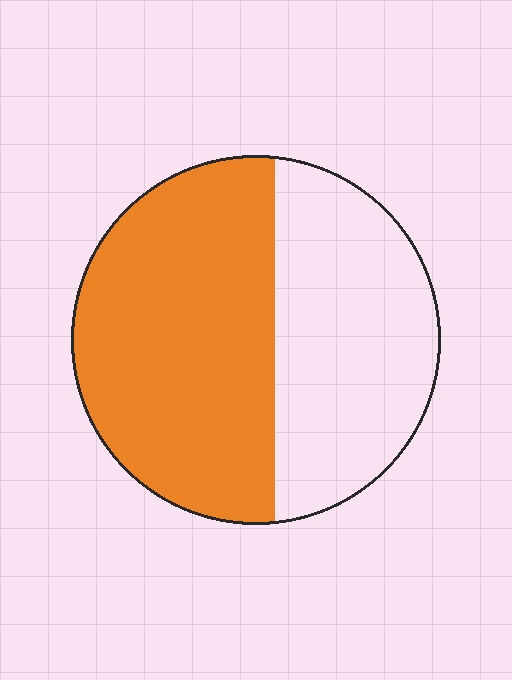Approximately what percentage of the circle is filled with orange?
Approximately 55%.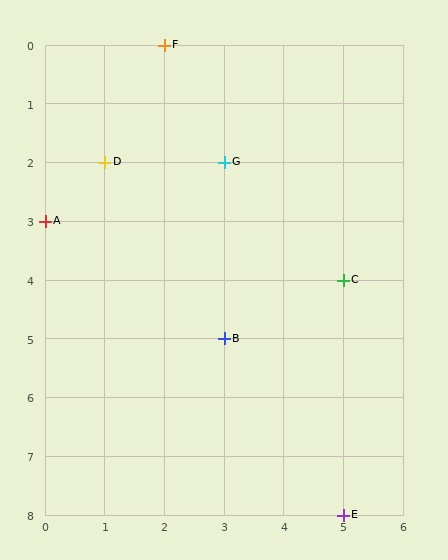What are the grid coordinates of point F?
Point F is at grid coordinates (2, 0).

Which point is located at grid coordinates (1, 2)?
Point D is at (1, 2).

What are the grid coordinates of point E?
Point E is at grid coordinates (5, 8).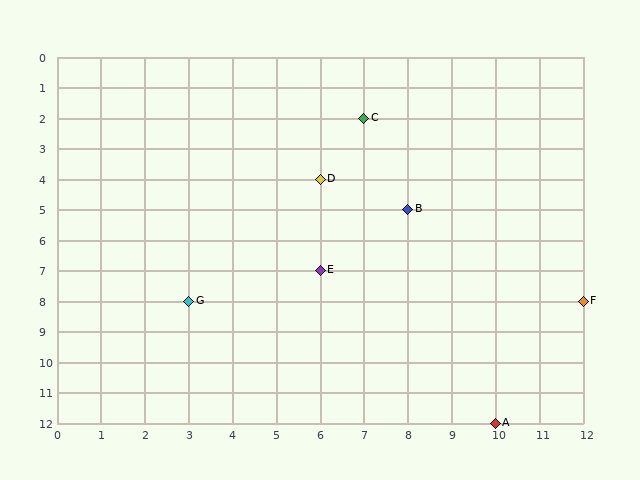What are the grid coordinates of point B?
Point B is at grid coordinates (8, 5).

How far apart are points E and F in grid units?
Points E and F are 6 columns and 1 row apart (about 6.1 grid units diagonally).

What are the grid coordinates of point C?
Point C is at grid coordinates (7, 2).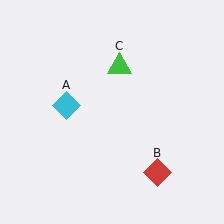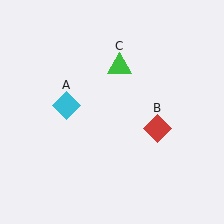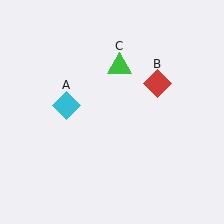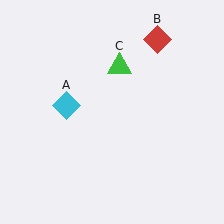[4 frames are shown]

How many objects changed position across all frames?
1 object changed position: red diamond (object B).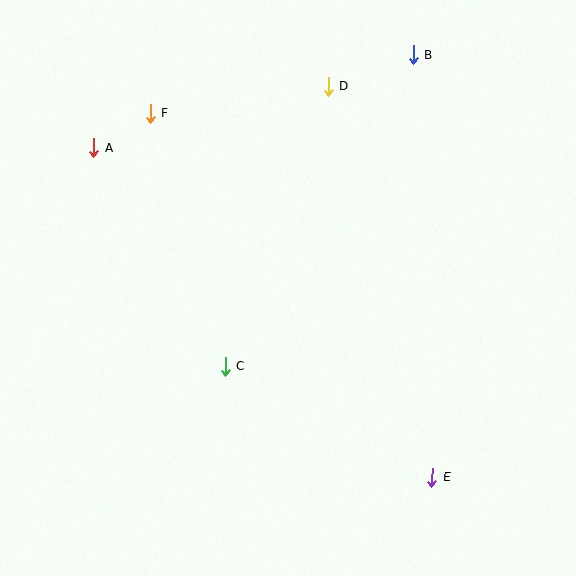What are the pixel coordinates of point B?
Point B is at (413, 55).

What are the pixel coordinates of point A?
Point A is at (94, 148).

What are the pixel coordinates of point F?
Point F is at (151, 113).